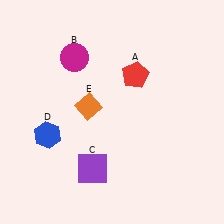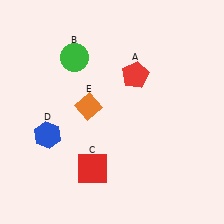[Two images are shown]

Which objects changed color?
B changed from magenta to green. C changed from purple to red.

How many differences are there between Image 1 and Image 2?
There are 2 differences between the two images.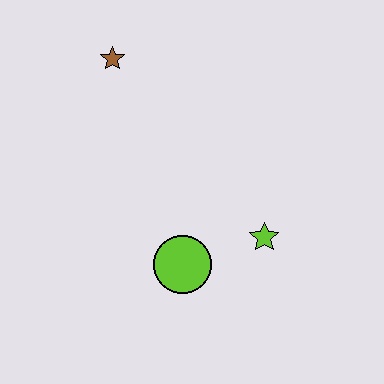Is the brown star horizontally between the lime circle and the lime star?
No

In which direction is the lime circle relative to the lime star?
The lime circle is to the left of the lime star.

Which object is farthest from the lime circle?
The brown star is farthest from the lime circle.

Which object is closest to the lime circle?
The lime star is closest to the lime circle.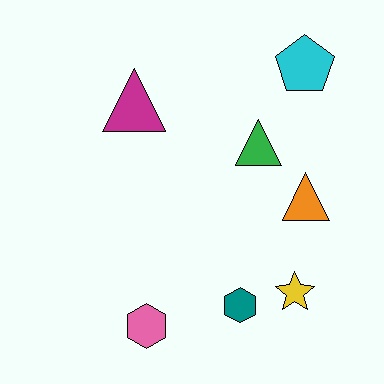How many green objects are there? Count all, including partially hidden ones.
There is 1 green object.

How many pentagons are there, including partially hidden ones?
There is 1 pentagon.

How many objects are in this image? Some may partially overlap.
There are 7 objects.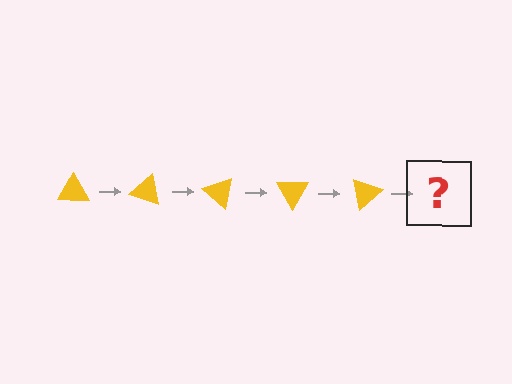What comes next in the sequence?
The next element should be a yellow triangle rotated 100 degrees.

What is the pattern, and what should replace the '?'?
The pattern is that the triangle rotates 20 degrees each step. The '?' should be a yellow triangle rotated 100 degrees.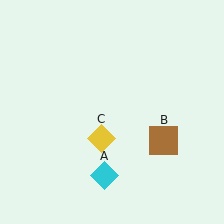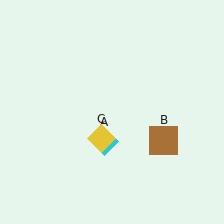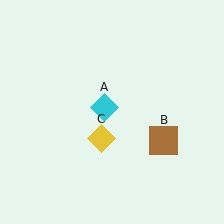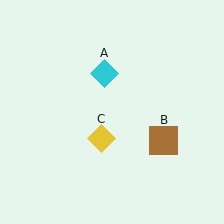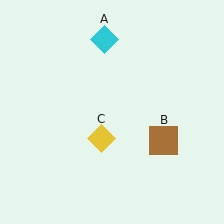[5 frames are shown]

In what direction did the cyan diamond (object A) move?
The cyan diamond (object A) moved up.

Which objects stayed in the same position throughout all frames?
Brown square (object B) and yellow diamond (object C) remained stationary.